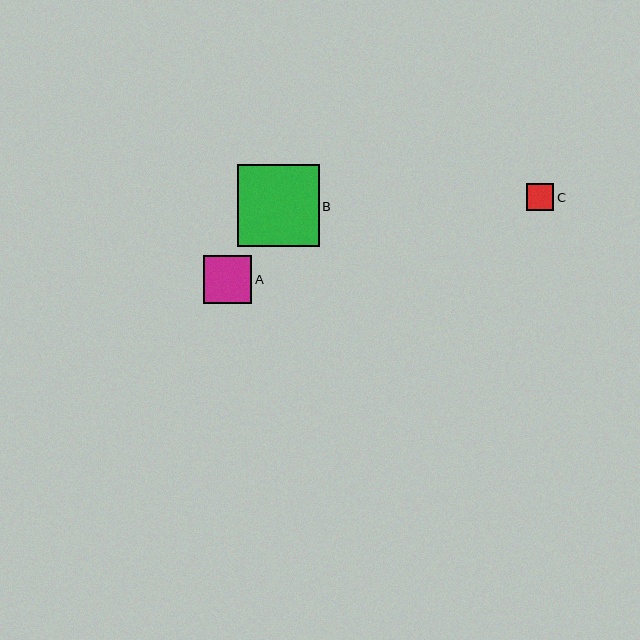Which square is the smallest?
Square C is the smallest with a size of approximately 27 pixels.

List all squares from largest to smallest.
From largest to smallest: B, A, C.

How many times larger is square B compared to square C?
Square B is approximately 3.0 times the size of square C.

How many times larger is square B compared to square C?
Square B is approximately 3.0 times the size of square C.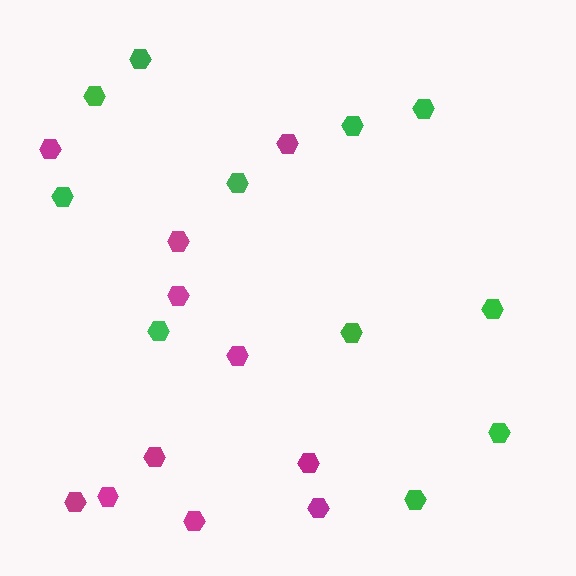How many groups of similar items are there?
There are 2 groups: one group of green hexagons (11) and one group of magenta hexagons (11).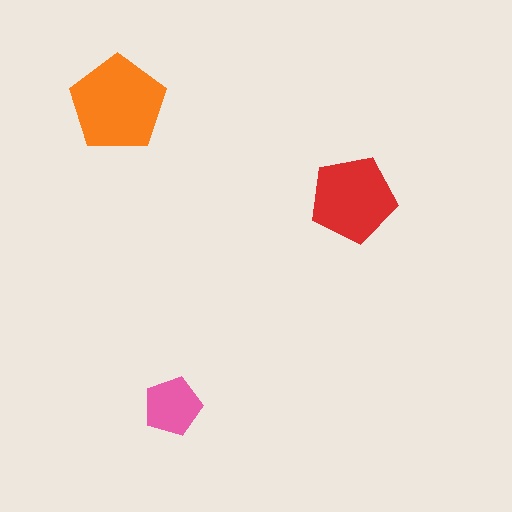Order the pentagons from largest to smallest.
the orange one, the red one, the pink one.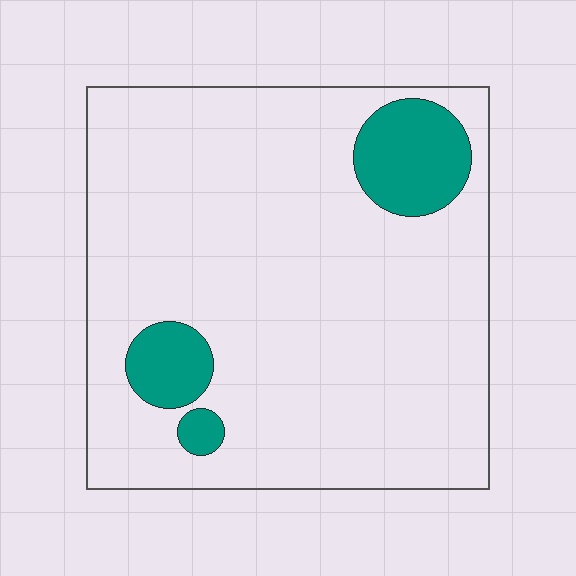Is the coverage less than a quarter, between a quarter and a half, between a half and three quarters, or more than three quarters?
Less than a quarter.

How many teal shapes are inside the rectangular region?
3.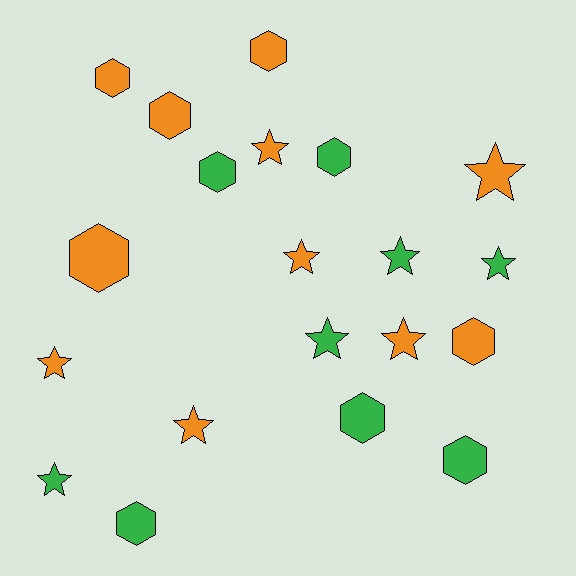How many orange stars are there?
There are 6 orange stars.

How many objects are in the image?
There are 20 objects.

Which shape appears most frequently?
Hexagon, with 10 objects.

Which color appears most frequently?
Orange, with 11 objects.